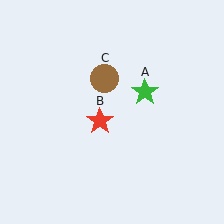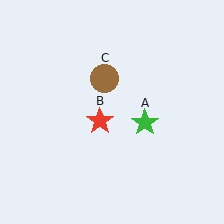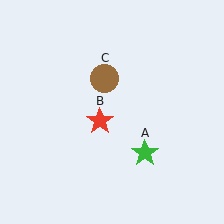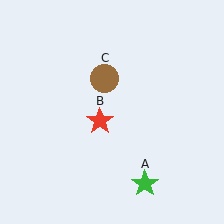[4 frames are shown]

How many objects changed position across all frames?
1 object changed position: green star (object A).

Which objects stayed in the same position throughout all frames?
Red star (object B) and brown circle (object C) remained stationary.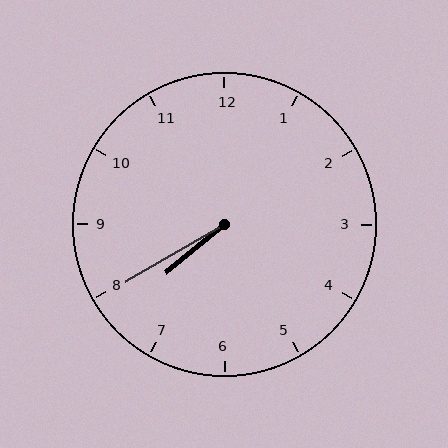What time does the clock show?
7:40.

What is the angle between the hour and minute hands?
Approximately 10 degrees.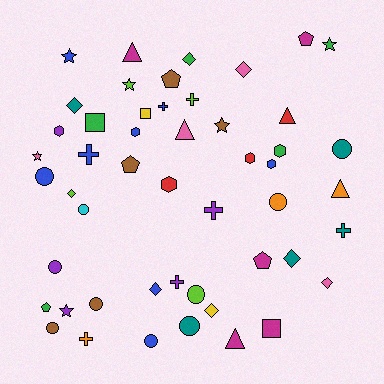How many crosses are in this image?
There are 7 crosses.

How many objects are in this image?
There are 50 objects.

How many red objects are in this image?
There are 3 red objects.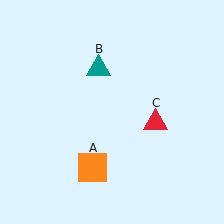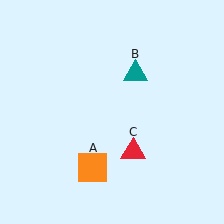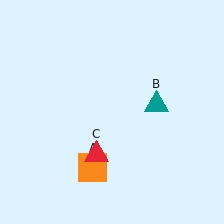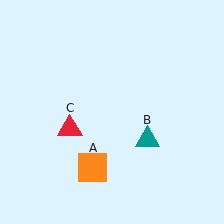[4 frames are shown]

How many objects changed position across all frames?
2 objects changed position: teal triangle (object B), red triangle (object C).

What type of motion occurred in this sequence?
The teal triangle (object B), red triangle (object C) rotated clockwise around the center of the scene.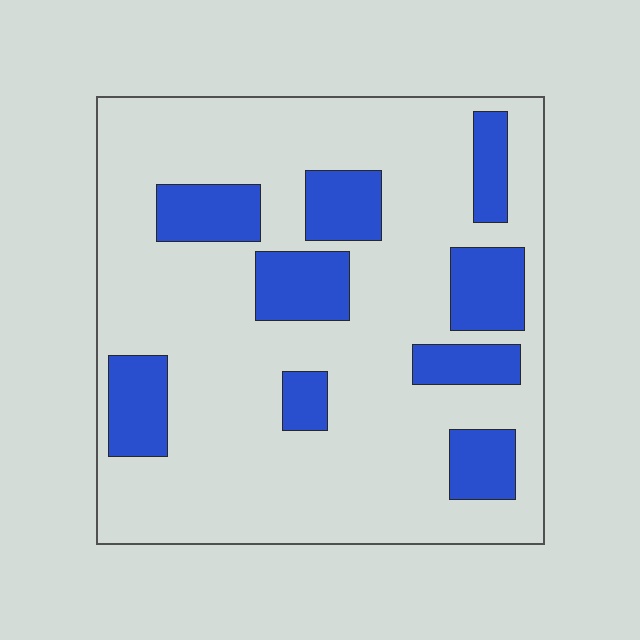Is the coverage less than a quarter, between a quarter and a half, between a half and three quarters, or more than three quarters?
Less than a quarter.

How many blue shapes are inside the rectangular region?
9.